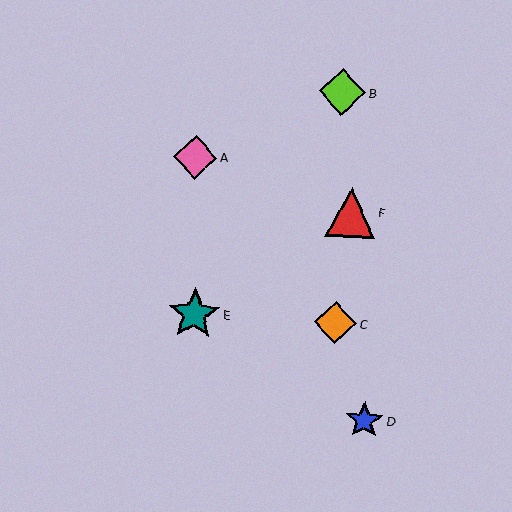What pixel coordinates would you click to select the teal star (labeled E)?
Click at (194, 314) to select the teal star E.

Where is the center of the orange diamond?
The center of the orange diamond is at (335, 323).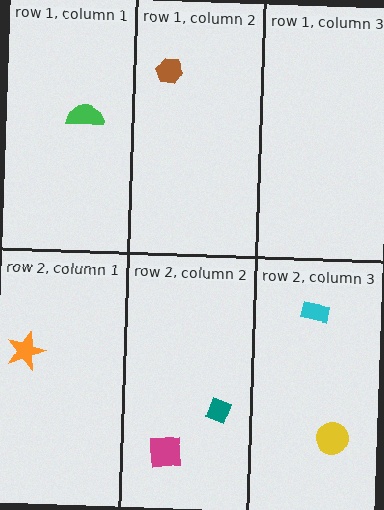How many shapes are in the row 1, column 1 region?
1.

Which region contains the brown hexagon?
The row 1, column 2 region.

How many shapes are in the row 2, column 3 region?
2.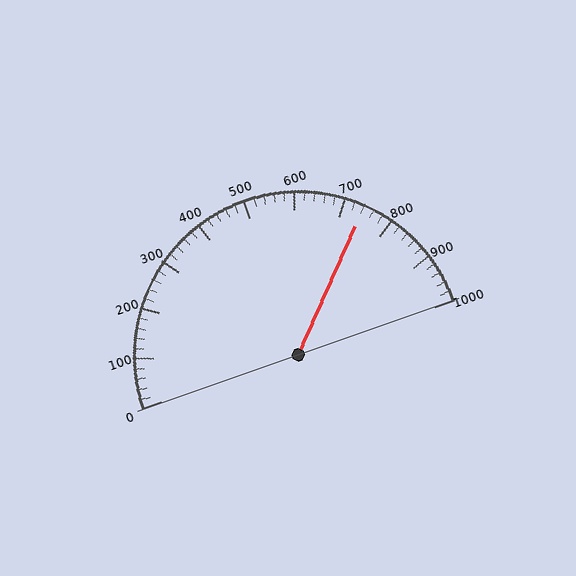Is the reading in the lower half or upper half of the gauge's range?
The reading is in the upper half of the range (0 to 1000).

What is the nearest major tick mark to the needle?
The nearest major tick mark is 700.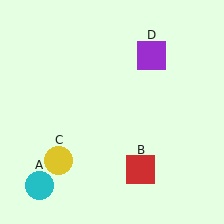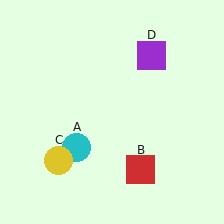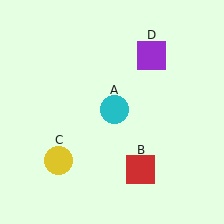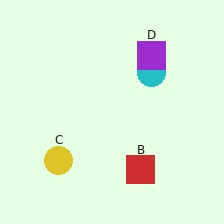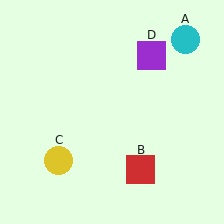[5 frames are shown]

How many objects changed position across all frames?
1 object changed position: cyan circle (object A).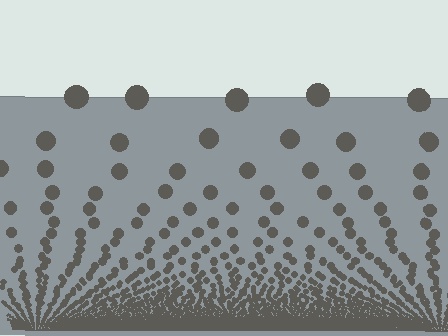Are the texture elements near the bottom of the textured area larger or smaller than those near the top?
Smaller. The gradient is inverted — elements near the bottom are smaller and denser.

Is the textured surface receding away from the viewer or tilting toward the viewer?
The surface appears to tilt toward the viewer. Texture elements get larger and sparser toward the top.